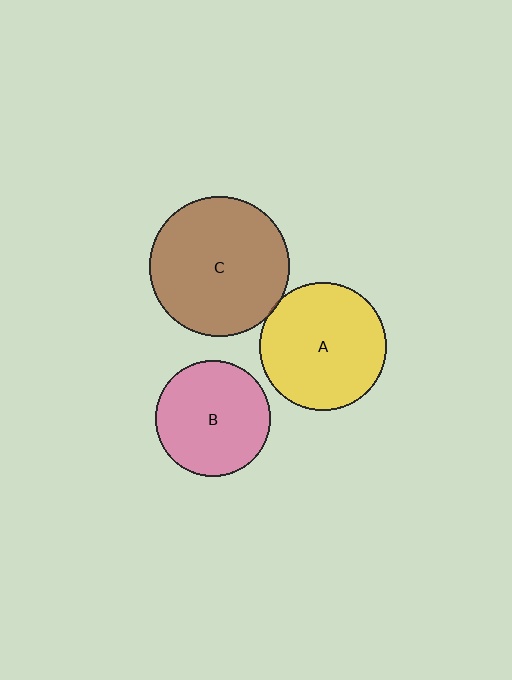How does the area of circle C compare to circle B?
Approximately 1.5 times.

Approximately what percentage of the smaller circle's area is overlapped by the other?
Approximately 5%.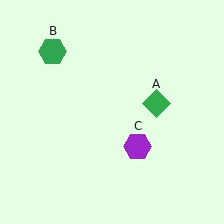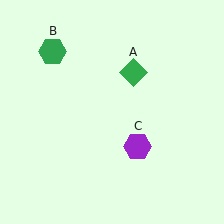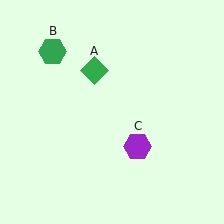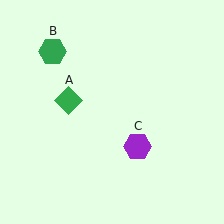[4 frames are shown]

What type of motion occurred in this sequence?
The green diamond (object A) rotated counterclockwise around the center of the scene.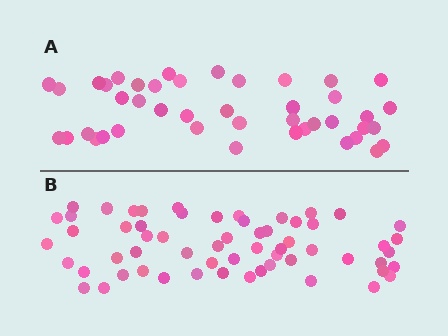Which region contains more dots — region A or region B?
Region B (the bottom region) has more dots.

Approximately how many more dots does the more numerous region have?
Region B has approximately 15 more dots than region A.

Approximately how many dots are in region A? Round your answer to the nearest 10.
About 40 dots. (The exact count is 43, which rounds to 40.)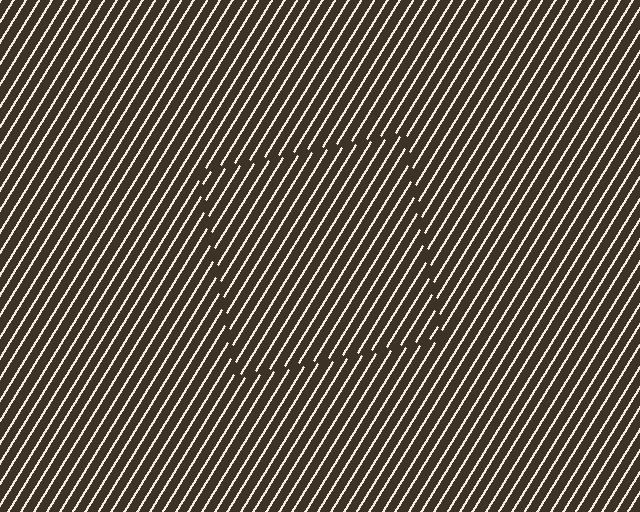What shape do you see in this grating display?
An illusory square. The interior of the shape contains the same grating, shifted by half a period — the contour is defined by the phase discontinuity where line-ends from the inner and outer gratings abut.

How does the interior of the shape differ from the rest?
The interior of the shape contains the same grating, shifted by half a period — the contour is defined by the phase discontinuity where line-ends from the inner and outer gratings abut.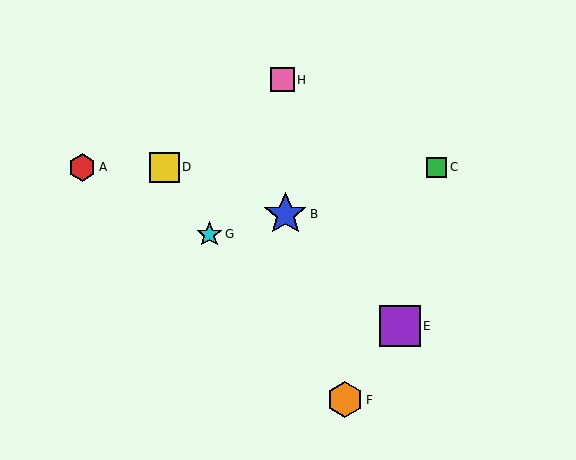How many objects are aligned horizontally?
3 objects (A, C, D) are aligned horizontally.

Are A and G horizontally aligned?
No, A is at y≈167 and G is at y≈234.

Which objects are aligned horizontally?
Objects A, C, D are aligned horizontally.